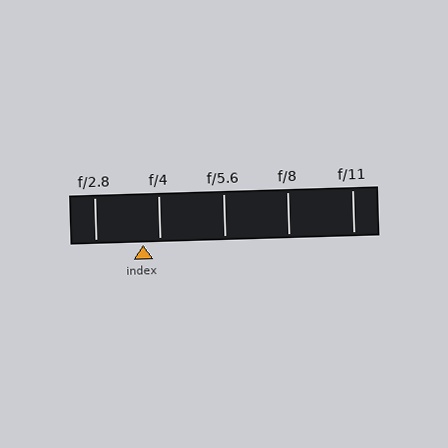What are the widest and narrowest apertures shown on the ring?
The widest aperture shown is f/2.8 and the narrowest is f/11.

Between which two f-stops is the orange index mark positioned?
The index mark is between f/2.8 and f/4.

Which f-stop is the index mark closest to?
The index mark is closest to f/4.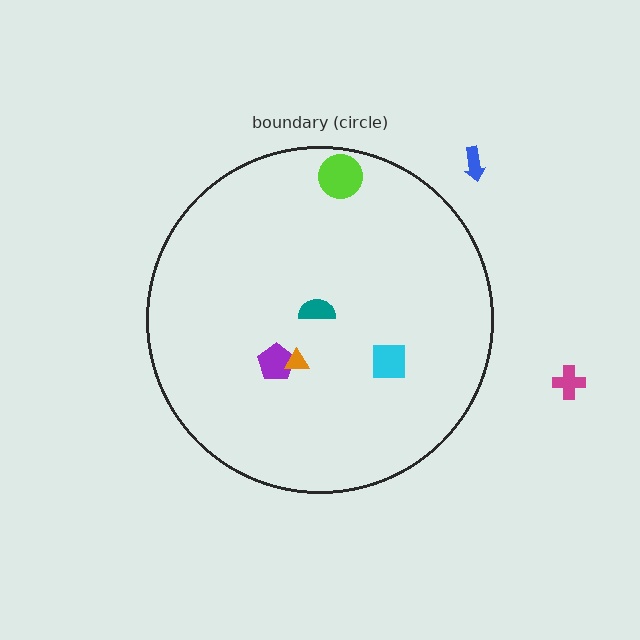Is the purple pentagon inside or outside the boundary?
Inside.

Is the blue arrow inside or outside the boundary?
Outside.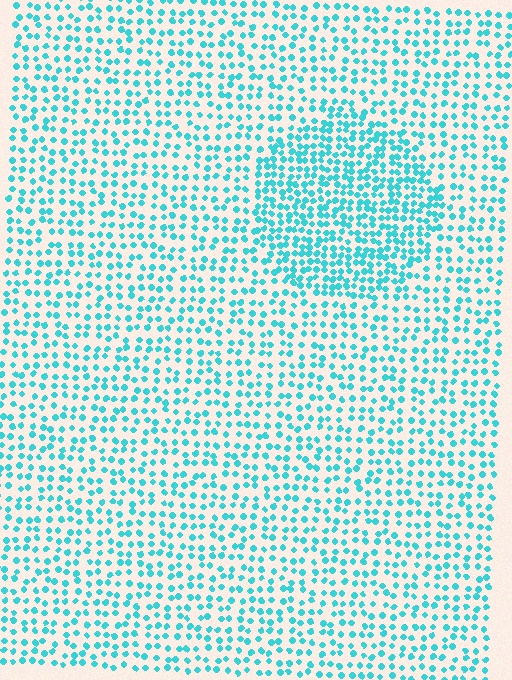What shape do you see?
I see a circle.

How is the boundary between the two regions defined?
The boundary is defined by a change in element density (approximately 1.7x ratio). All elements are the same color, size, and shape.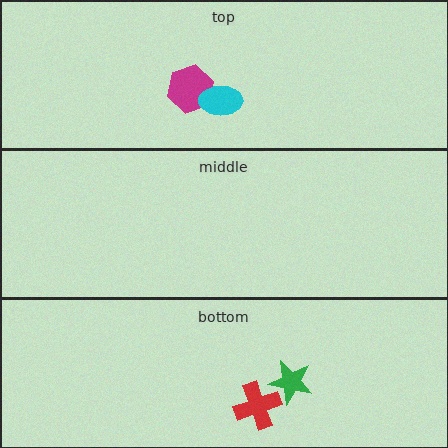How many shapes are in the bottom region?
2.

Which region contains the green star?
The bottom region.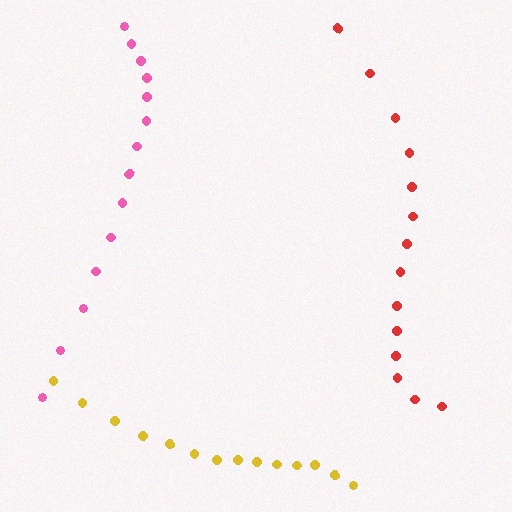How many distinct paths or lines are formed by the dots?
There are 3 distinct paths.